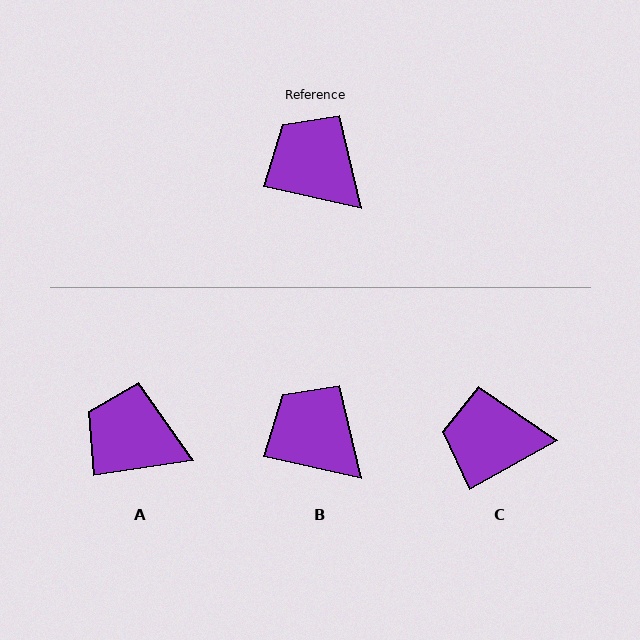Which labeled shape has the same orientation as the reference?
B.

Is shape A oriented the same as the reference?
No, it is off by about 22 degrees.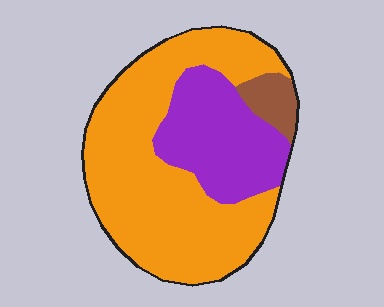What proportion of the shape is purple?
Purple takes up about one quarter (1/4) of the shape.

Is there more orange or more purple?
Orange.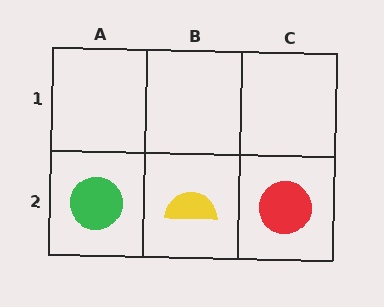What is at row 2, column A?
A green circle.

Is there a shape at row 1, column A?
No, that cell is empty.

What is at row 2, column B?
A yellow semicircle.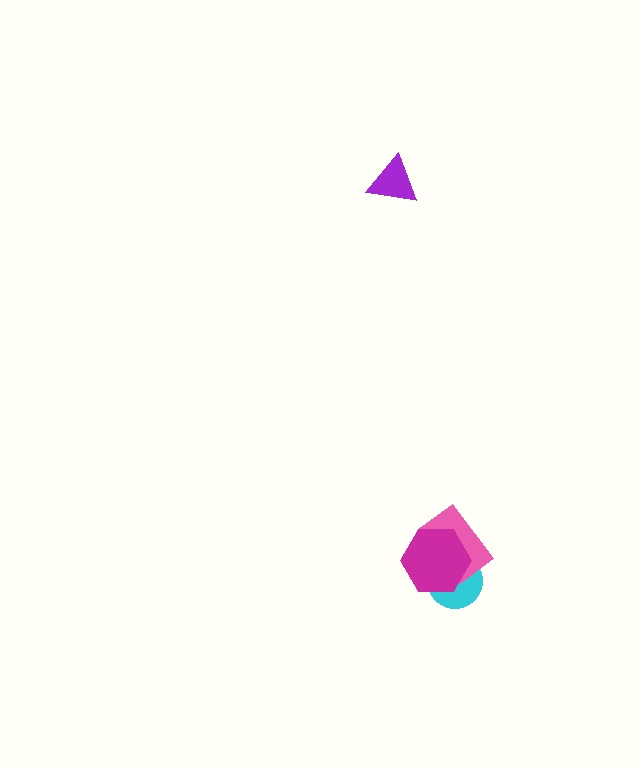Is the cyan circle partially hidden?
Yes, it is partially covered by another shape.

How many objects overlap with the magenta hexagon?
2 objects overlap with the magenta hexagon.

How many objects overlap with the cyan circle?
2 objects overlap with the cyan circle.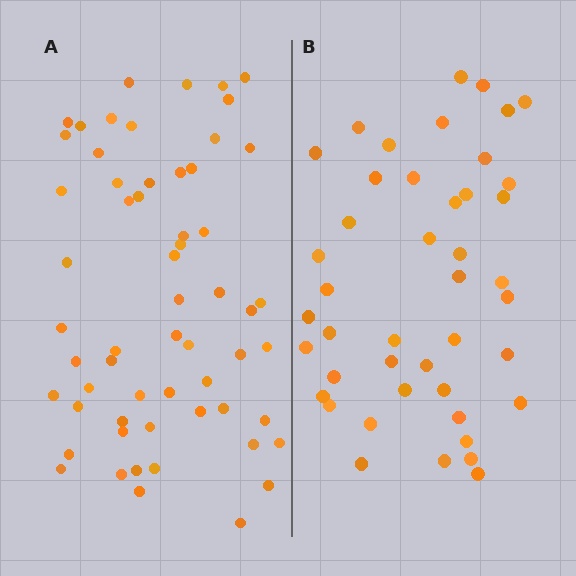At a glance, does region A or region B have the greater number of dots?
Region A (the left region) has more dots.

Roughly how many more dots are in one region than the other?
Region A has approximately 15 more dots than region B.